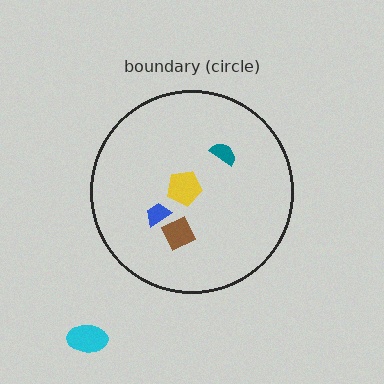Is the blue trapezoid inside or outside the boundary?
Inside.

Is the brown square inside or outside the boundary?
Inside.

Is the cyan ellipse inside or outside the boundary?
Outside.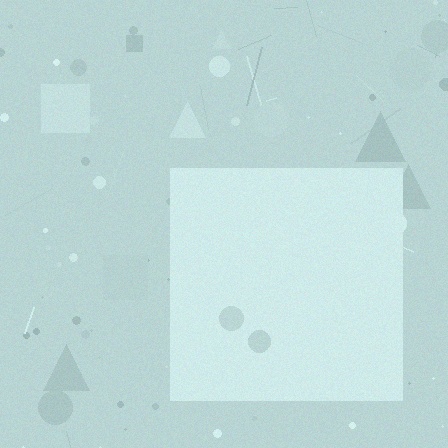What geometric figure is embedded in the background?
A square is embedded in the background.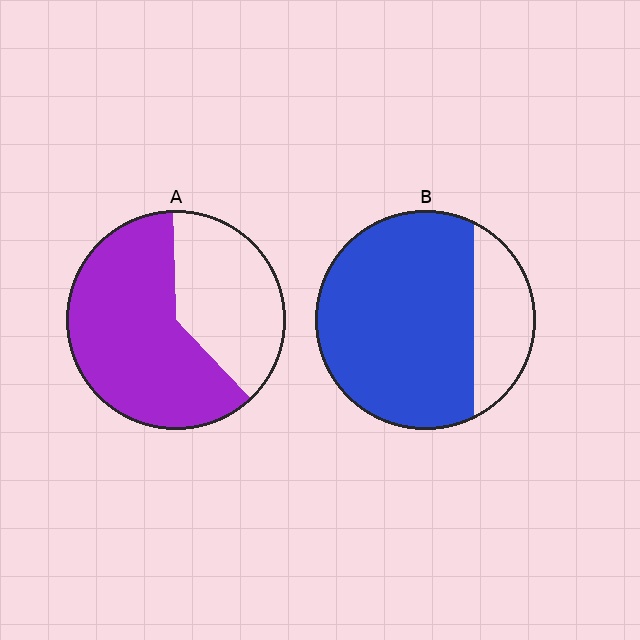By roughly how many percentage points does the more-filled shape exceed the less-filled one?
By roughly 15 percentage points (B over A).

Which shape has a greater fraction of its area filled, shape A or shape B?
Shape B.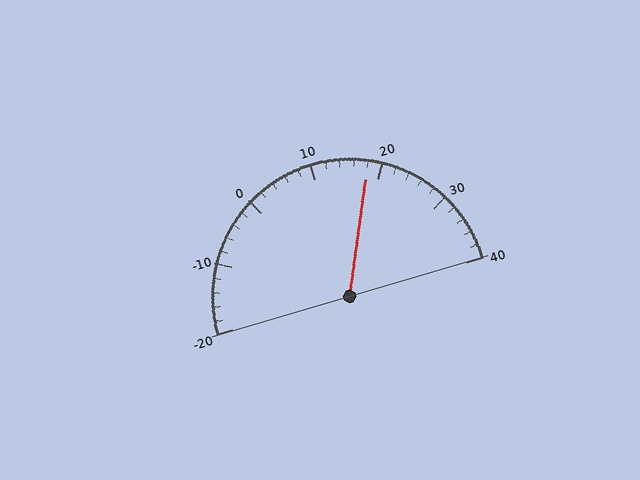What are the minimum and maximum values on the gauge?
The gauge ranges from -20 to 40.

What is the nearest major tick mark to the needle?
The nearest major tick mark is 20.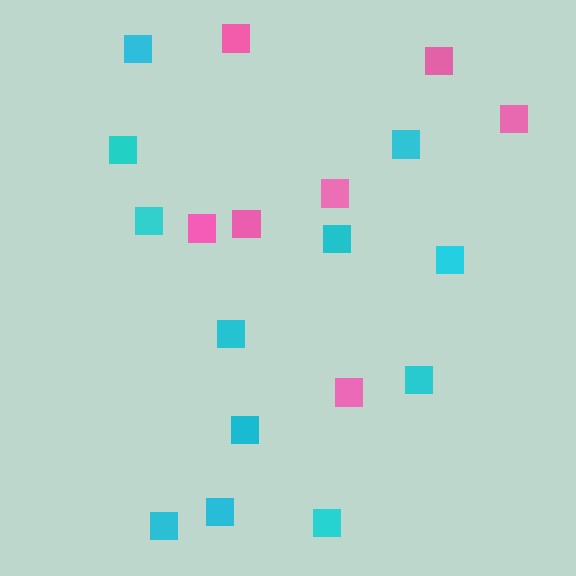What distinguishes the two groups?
There are 2 groups: one group of pink squares (7) and one group of cyan squares (12).